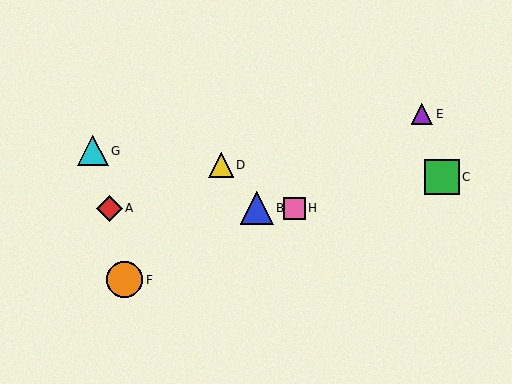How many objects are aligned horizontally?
3 objects (A, B, H) are aligned horizontally.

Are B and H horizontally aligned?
Yes, both are at y≈208.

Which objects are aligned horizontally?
Objects A, B, H are aligned horizontally.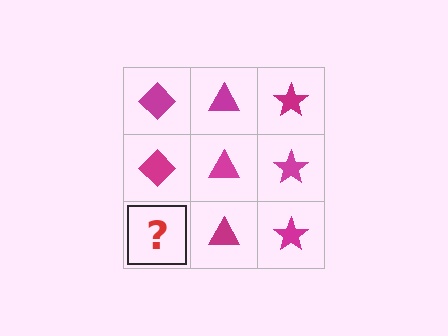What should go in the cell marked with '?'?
The missing cell should contain a magenta diamond.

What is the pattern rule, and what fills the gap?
The rule is that each column has a consistent shape. The gap should be filled with a magenta diamond.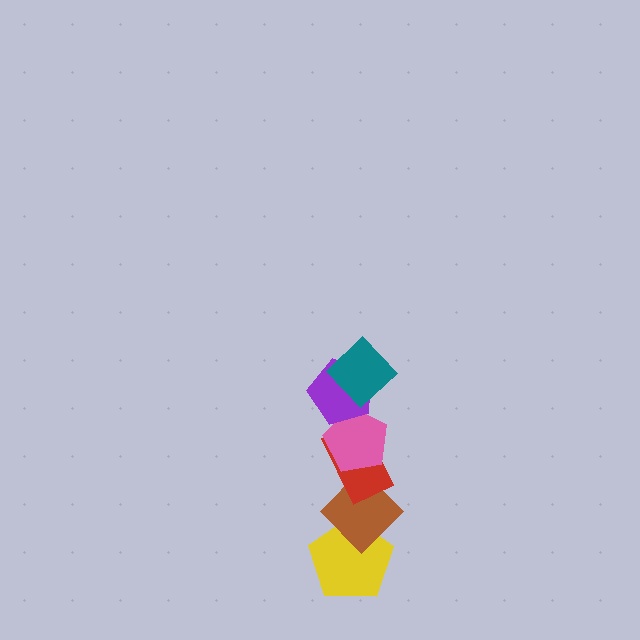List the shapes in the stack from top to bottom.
From top to bottom: the teal diamond, the purple pentagon, the pink pentagon, the red rectangle, the brown diamond, the yellow pentagon.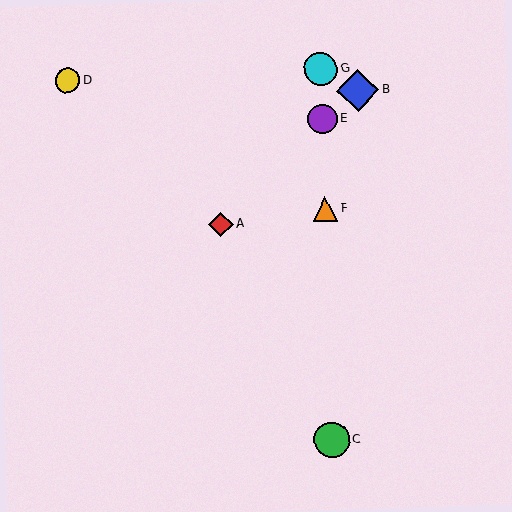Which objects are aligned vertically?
Objects C, E, F, G are aligned vertically.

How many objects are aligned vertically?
4 objects (C, E, F, G) are aligned vertically.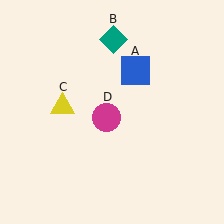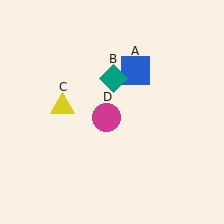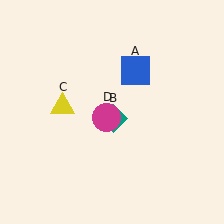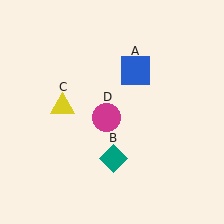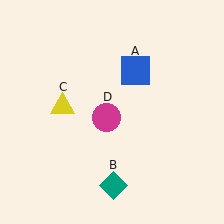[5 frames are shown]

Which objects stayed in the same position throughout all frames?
Blue square (object A) and yellow triangle (object C) and magenta circle (object D) remained stationary.